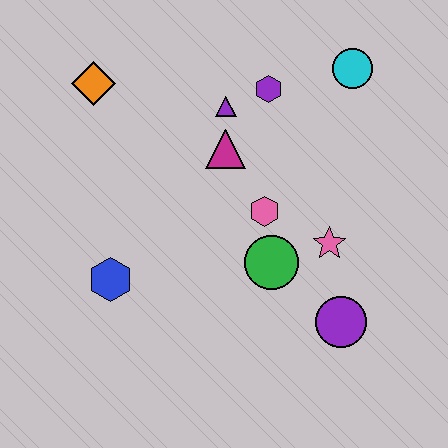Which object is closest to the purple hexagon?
The purple triangle is closest to the purple hexagon.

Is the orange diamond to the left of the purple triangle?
Yes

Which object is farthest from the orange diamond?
The purple circle is farthest from the orange diamond.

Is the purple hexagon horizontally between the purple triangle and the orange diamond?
No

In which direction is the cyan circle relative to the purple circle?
The cyan circle is above the purple circle.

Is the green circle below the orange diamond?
Yes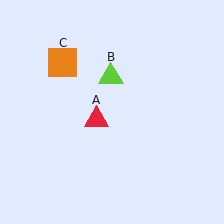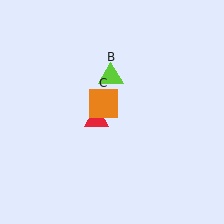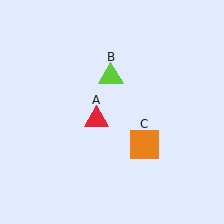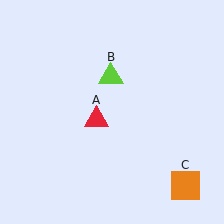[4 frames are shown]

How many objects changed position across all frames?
1 object changed position: orange square (object C).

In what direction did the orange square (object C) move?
The orange square (object C) moved down and to the right.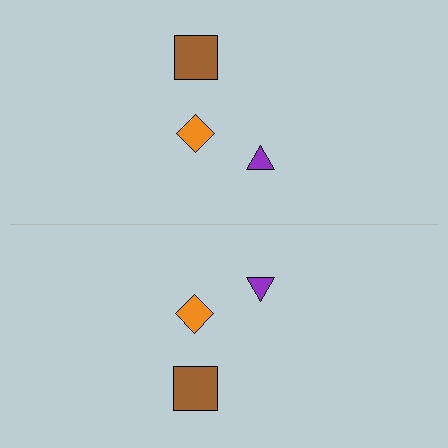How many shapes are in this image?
There are 6 shapes in this image.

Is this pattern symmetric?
Yes, this pattern has bilateral (reflection) symmetry.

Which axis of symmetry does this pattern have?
The pattern has a horizontal axis of symmetry running through the center of the image.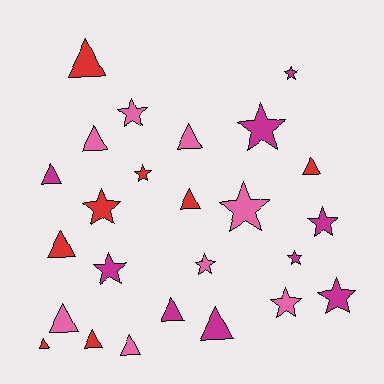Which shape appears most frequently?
Triangle, with 13 objects.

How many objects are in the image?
There are 25 objects.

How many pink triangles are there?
There are 4 pink triangles.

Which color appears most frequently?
Magenta, with 9 objects.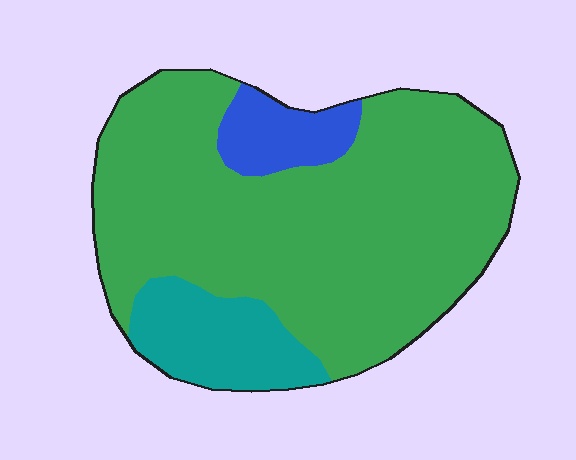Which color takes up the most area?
Green, at roughly 75%.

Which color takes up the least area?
Blue, at roughly 10%.